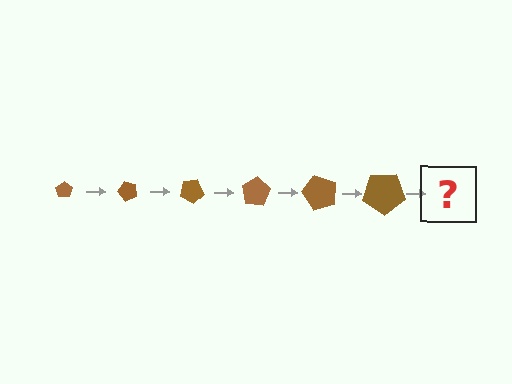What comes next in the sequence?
The next element should be a pentagon, larger than the previous one and rotated 300 degrees from the start.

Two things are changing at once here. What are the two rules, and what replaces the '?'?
The two rules are that the pentagon grows larger each step and it rotates 50 degrees each step. The '?' should be a pentagon, larger than the previous one and rotated 300 degrees from the start.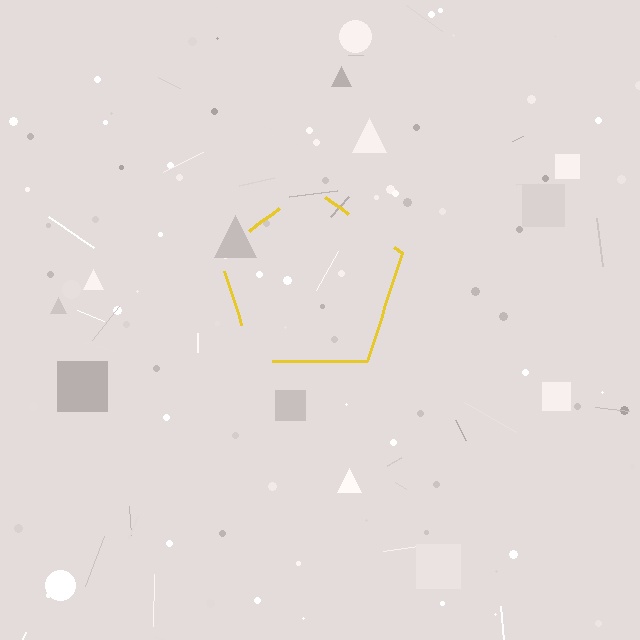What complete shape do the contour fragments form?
The contour fragments form a pentagon.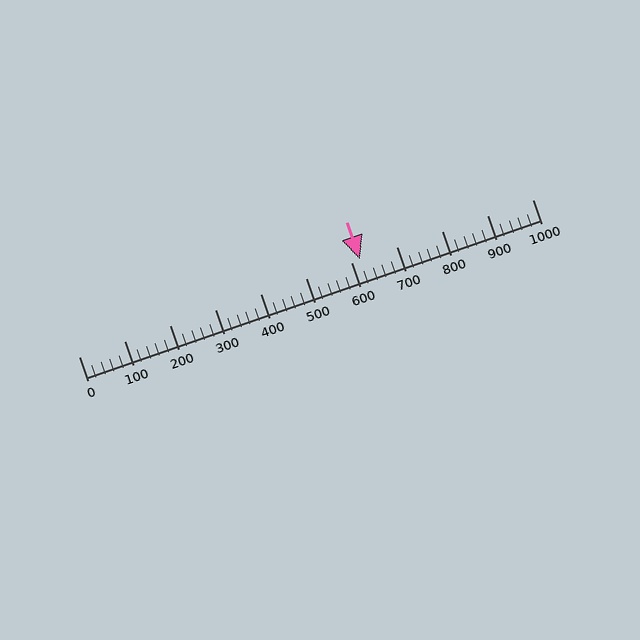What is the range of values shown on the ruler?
The ruler shows values from 0 to 1000.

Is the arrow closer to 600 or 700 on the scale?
The arrow is closer to 600.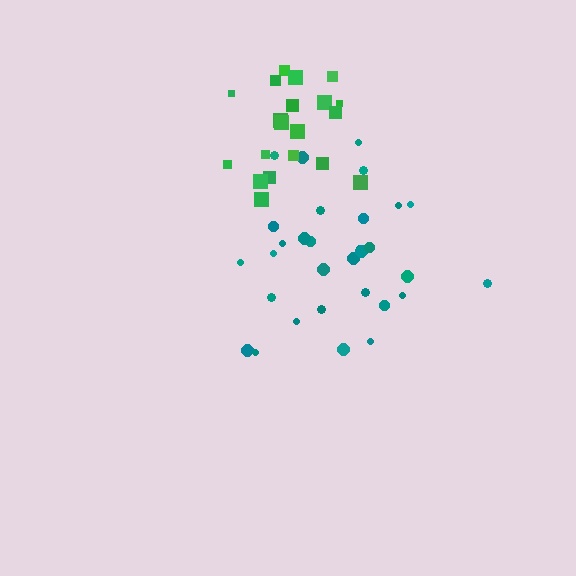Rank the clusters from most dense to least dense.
green, teal.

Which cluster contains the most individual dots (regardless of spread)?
Teal (31).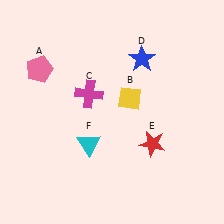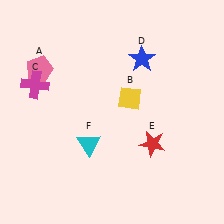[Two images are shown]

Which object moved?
The magenta cross (C) moved left.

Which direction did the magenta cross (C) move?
The magenta cross (C) moved left.